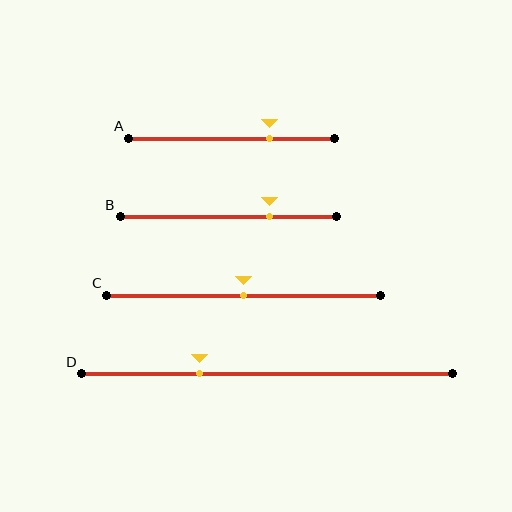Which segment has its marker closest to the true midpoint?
Segment C has its marker closest to the true midpoint.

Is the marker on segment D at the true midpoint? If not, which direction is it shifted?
No, the marker on segment D is shifted to the left by about 18% of the segment length.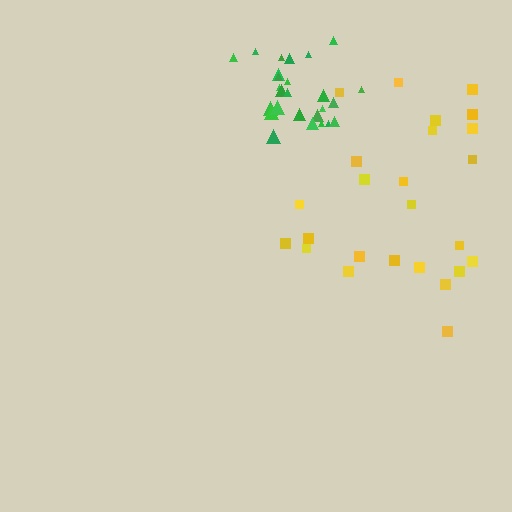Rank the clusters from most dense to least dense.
green, yellow.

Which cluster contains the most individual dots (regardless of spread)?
Green (26).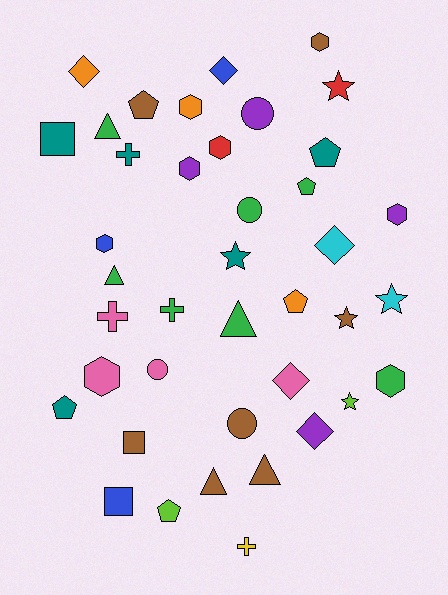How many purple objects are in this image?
There are 4 purple objects.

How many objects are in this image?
There are 40 objects.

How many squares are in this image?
There are 3 squares.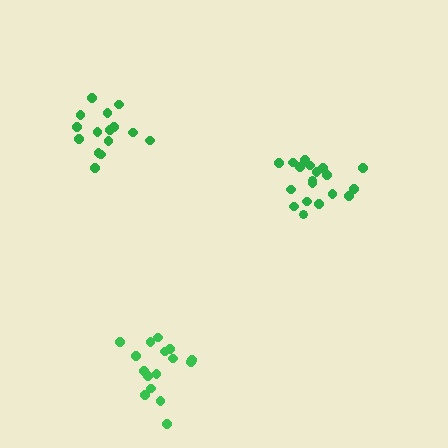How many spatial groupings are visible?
There are 3 spatial groupings.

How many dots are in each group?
Group 1: 16 dots, Group 2: 19 dots, Group 3: 15 dots (50 total).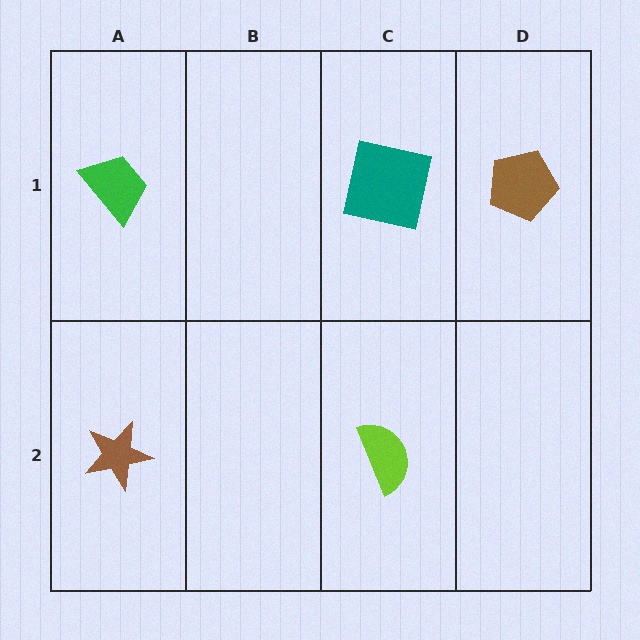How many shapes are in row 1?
3 shapes.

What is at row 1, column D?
A brown pentagon.